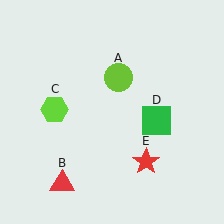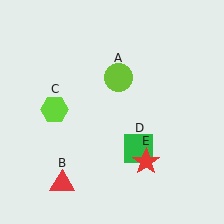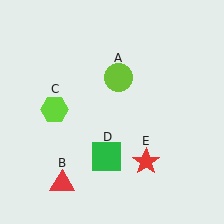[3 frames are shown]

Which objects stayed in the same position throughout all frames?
Lime circle (object A) and red triangle (object B) and lime hexagon (object C) and red star (object E) remained stationary.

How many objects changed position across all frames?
1 object changed position: green square (object D).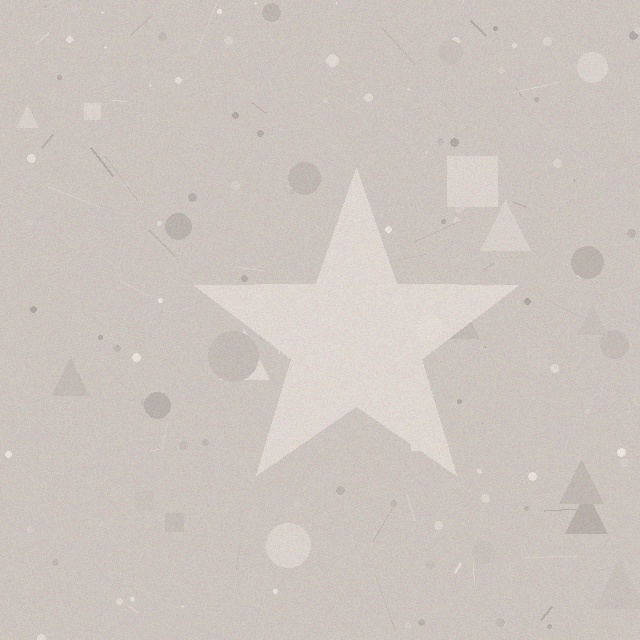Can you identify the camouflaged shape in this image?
The camouflaged shape is a star.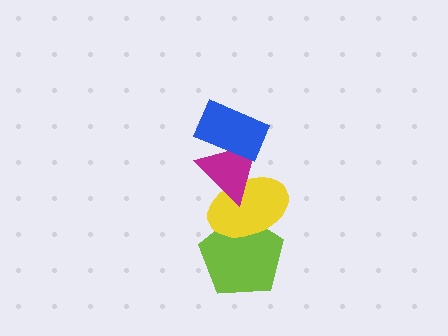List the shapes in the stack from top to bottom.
From top to bottom: the blue rectangle, the magenta triangle, the yellow ellipse, the lime pentagon.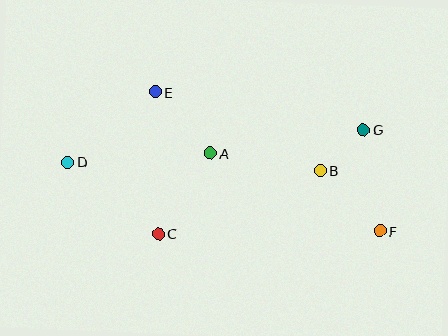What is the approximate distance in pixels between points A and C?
The distance between A and C is approximately 95 pixels.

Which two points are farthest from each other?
Points D and F are farthest from each other.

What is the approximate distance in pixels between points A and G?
The distance between A and G is approximately 155 pixels.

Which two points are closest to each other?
Points B and G are closest to each other.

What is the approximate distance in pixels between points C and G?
The distance between C and G is approximately 230 pixels.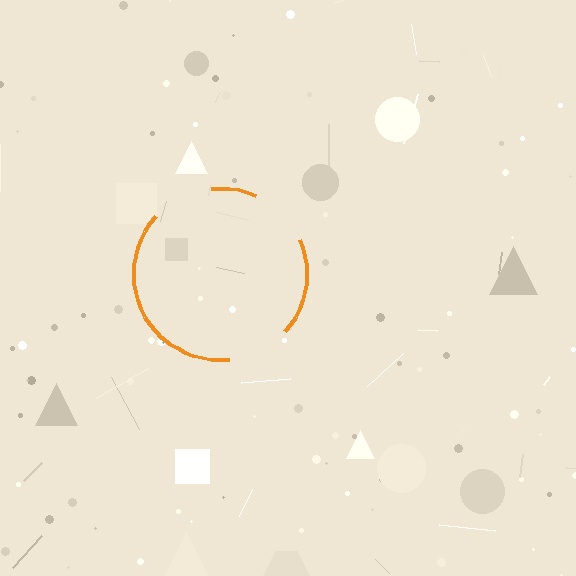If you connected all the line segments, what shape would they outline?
They would outline a circle.